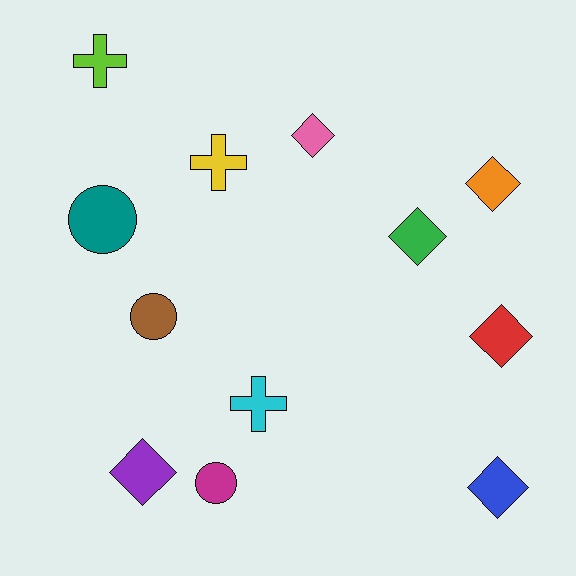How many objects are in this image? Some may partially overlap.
There are 12 objects.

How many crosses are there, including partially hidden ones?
There are 3 crosses.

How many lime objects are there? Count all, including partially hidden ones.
There is 1 lime object.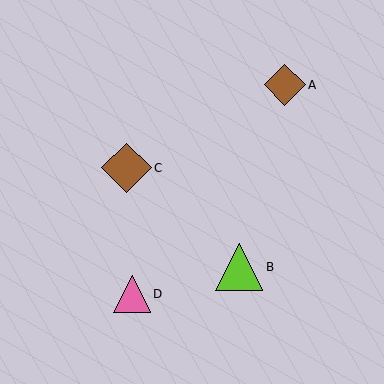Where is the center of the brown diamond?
The center of the brown diamond is at (285, 85).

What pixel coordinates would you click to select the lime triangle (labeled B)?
Click at (239, 267) to select the lime triangle B.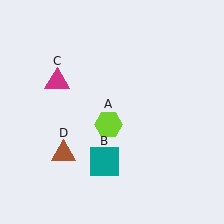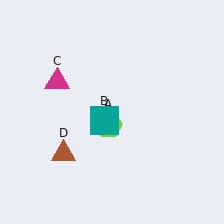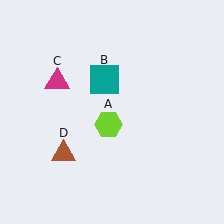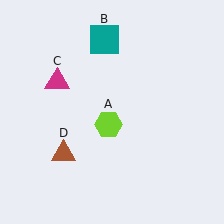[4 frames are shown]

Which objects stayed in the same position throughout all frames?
Lime hexagon (object A) and magenta triangle (object C) and brown triangle (object D) remained stationary.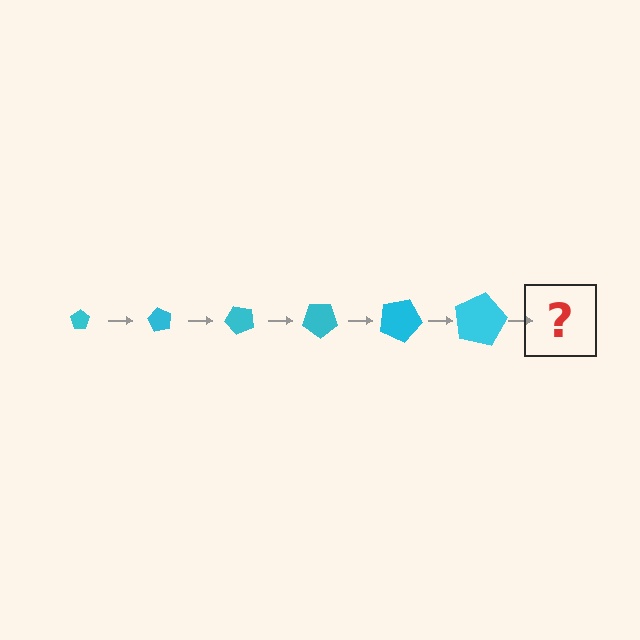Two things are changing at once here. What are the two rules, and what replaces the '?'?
The two rules are that the pentagon grows larger each step and it rotates 60 degrees each step. The '?' should be a pentagon, larger than the previous one and rotated 360 degrees from the start.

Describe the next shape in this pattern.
It should be a pentagon, larger than the previous one and rotated 360 degrees from the start.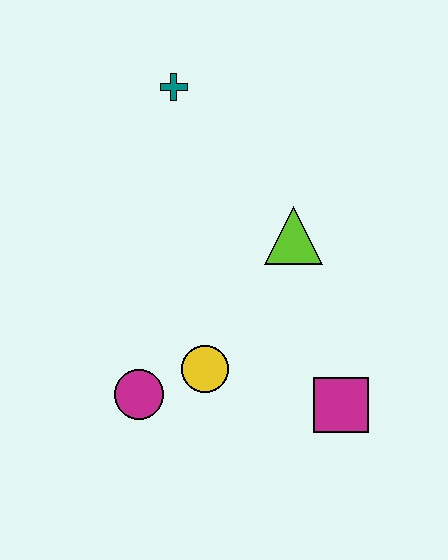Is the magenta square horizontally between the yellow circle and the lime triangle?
No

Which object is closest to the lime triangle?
The yellow circle is closest to the lime triangle.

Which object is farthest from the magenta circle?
The teal cross is farthest from the magenta circle.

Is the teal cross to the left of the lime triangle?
Yes